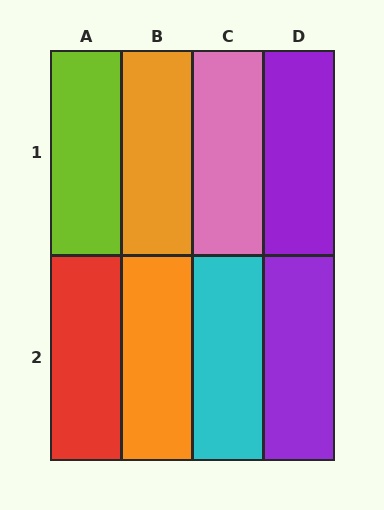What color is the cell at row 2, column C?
Cyan.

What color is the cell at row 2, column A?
Red.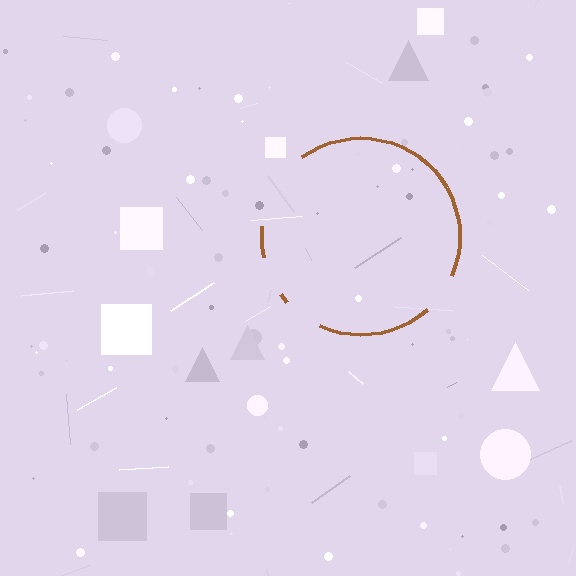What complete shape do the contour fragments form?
The contour fragments form a circle.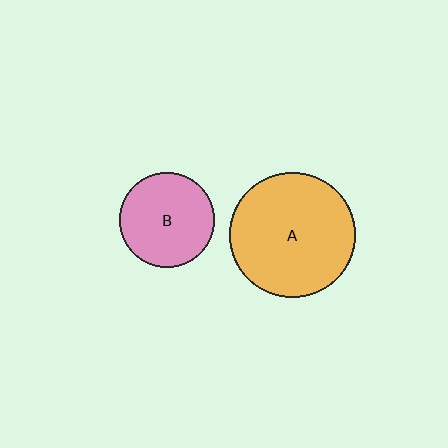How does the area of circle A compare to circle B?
Approximately 1.7 times.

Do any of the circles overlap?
No, none of the circles overlap.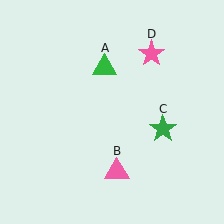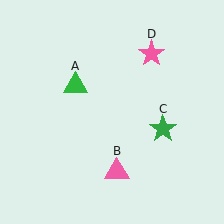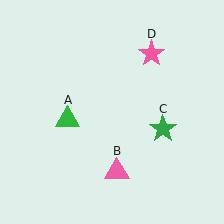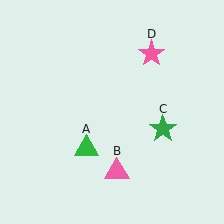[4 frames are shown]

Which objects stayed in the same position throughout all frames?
Pink triangle (object B) and green star (object C) and pink star (object D) remained stationary.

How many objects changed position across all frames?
1 object changed position: green triangle (object A).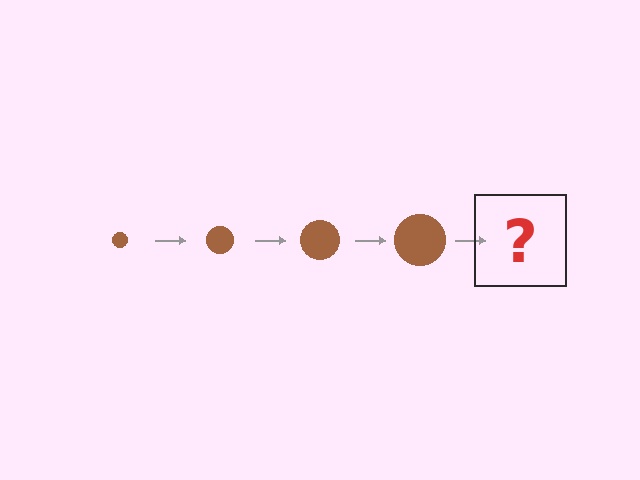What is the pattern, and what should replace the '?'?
The pattern is that the circle gets progressively larger each step. The '?' should be a brown circle, larger than the previous one.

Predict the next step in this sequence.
The next step is a brown circle, larger than the previous one.